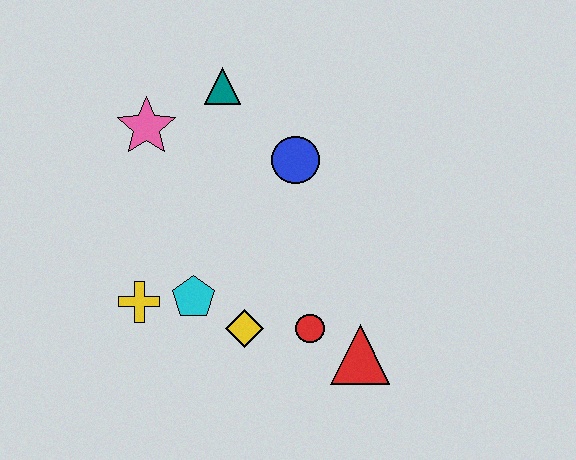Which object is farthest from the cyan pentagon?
The teal triangle is farthest from the cyan pentagon.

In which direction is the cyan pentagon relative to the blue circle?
The cyan pentagon is below the blue circle.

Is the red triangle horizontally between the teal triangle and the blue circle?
No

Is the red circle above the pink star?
No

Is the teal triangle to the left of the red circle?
Yes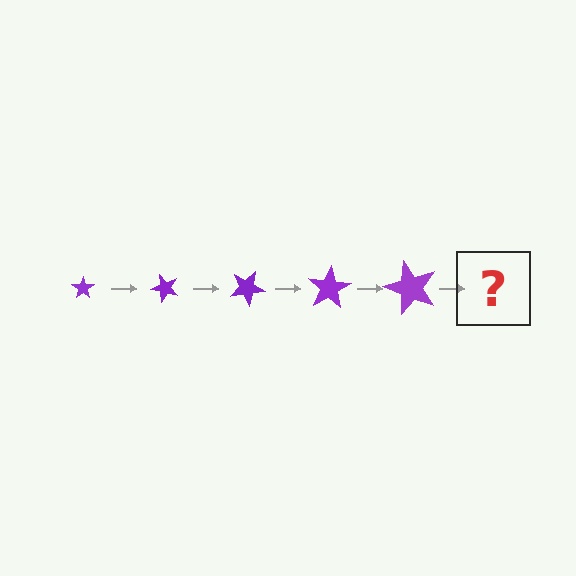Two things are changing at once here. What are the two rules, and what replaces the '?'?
The two rules are that the star grows larger each step and it rotates 50 degrees each step. The '?' should be a star, larger than the previous one and rotated 250 degrees from the start.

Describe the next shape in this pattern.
It should be a star, larger than the previous one and rotated 250 degrees from the start.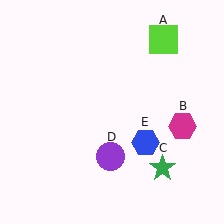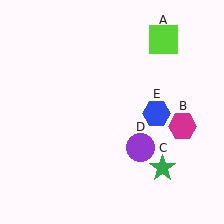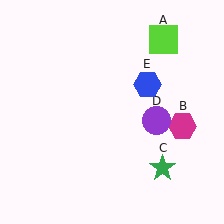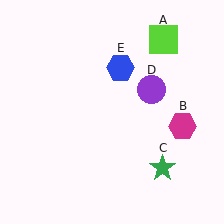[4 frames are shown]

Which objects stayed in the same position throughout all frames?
Lime square (object A) and magenta hexagon (object B) and green star (object C) remained stationary.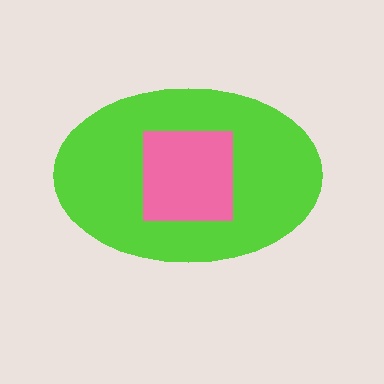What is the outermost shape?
The lime ellipse.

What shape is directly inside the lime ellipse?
The pink square.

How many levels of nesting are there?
2.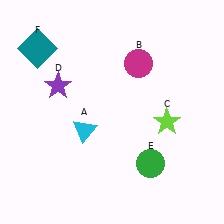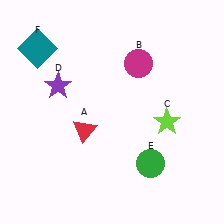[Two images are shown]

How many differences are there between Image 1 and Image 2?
There is 1 difference between the two images.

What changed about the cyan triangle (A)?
In Image 1, A is cyan. In Image 2, it changed to red.